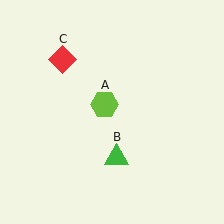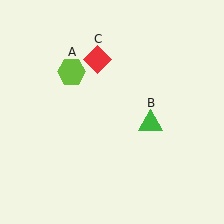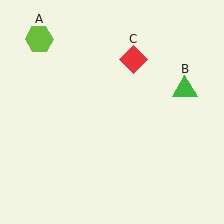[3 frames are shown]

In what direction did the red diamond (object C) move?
The red diamond (object C) moved right.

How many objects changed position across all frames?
3 objects changed position: lime hexagon (object A), green triangle (object B), red diamond (object C).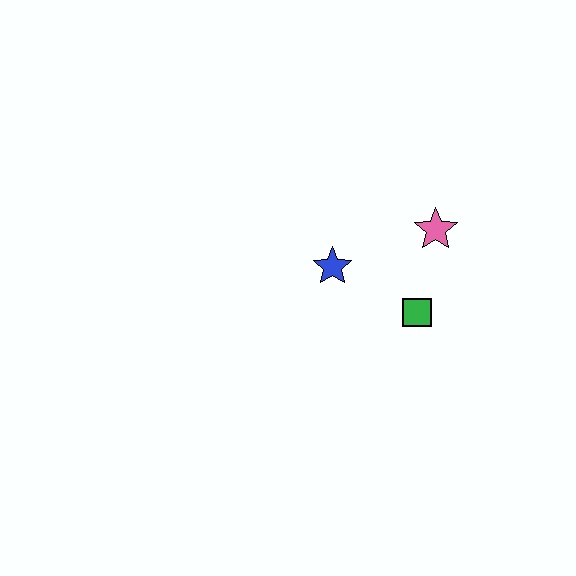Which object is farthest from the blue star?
The pink star is farthest from the blue star.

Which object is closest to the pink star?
The green square is closest to the pink star.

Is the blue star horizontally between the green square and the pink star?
No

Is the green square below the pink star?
Yes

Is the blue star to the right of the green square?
No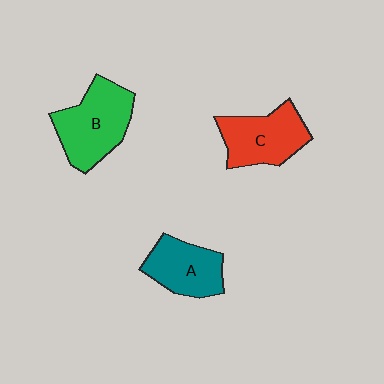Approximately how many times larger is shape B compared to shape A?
Approximately 1.3 times.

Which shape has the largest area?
Shape B (green).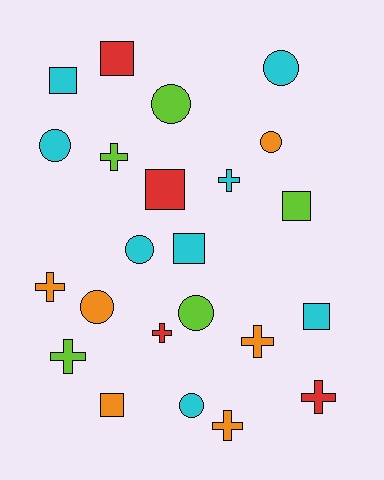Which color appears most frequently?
Cyan, with 8 objects.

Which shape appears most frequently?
Cross, with 8 objects.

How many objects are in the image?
There are 23 objects.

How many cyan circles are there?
There are 4 cyan circles.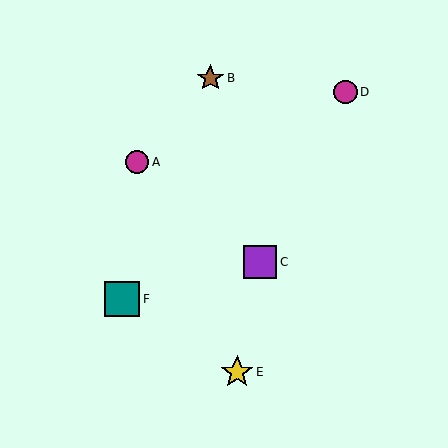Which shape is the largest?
The teal square (labeled F) is the largest.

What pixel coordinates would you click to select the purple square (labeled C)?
Click at (260, 262) to select the purple square C.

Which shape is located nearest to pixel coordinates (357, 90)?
The magenta circle (labeled D) at (345, 92) is nearest to that location.